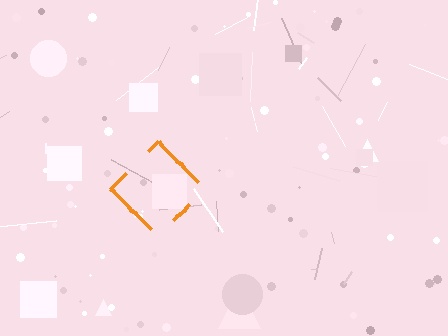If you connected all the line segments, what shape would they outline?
They would outline a diamond.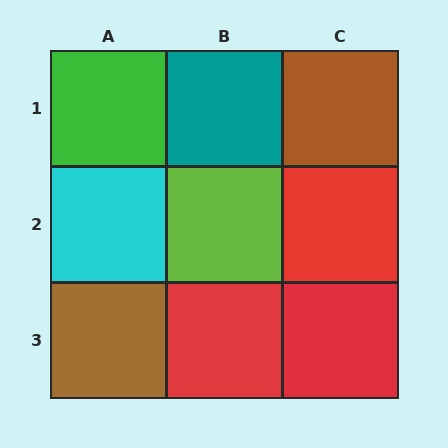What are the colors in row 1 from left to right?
Green, teal, brown.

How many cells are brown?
2 cells are brown.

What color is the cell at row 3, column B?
Red.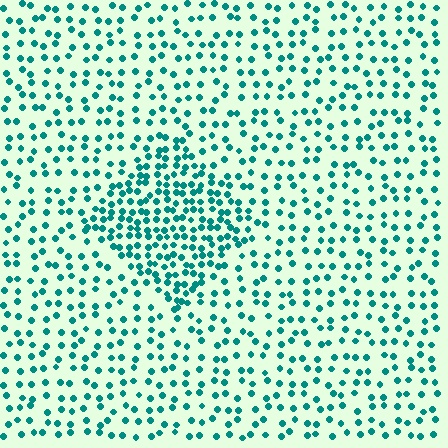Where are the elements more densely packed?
The elements are more densely packed inside the diamond boundary.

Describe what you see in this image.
The image contains small teal elements arranged at two different densities. A diamond-shaped region is visible where the elements are more densely packed than the surrounding area.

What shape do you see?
I see a diamond.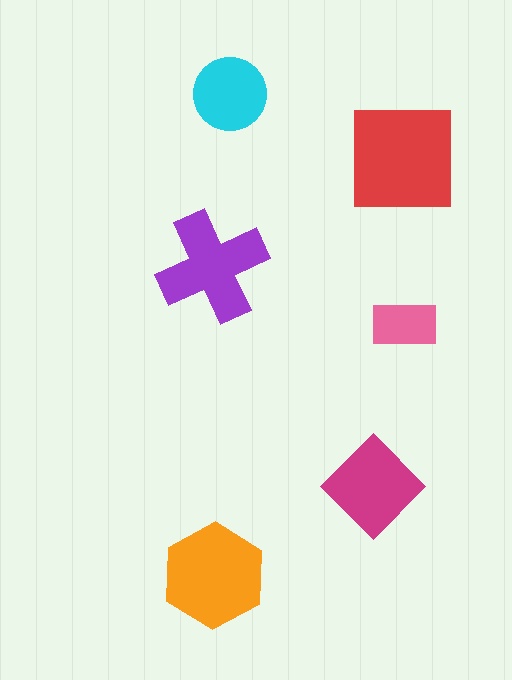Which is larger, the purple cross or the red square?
The red square.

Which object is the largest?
The red square.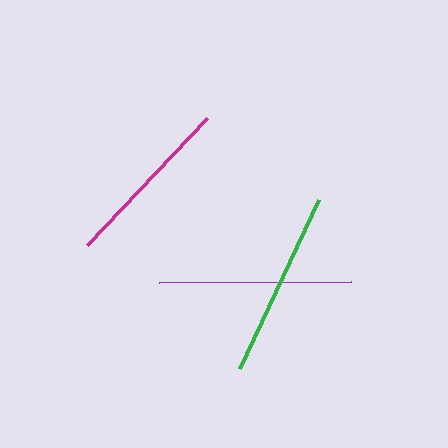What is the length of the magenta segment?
The magenta segment is approximately 174 pixels long.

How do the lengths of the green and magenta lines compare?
The green and magenta lines are approximately the same length.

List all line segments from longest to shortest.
From longest to shortest: purple, green, magenta.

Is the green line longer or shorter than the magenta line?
The green line is longer than the magenta line.